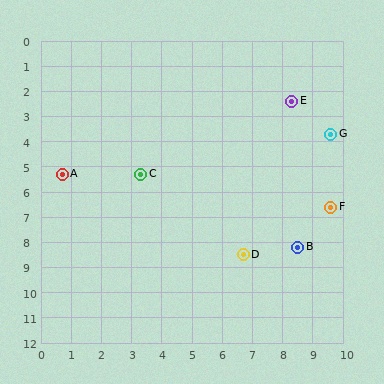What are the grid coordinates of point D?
Point D is at approximately (6.7, 8.5).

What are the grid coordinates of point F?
Point F is at approximately (9.6, 6.6).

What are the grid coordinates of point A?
Point A is at approximately (0.7, 5.3).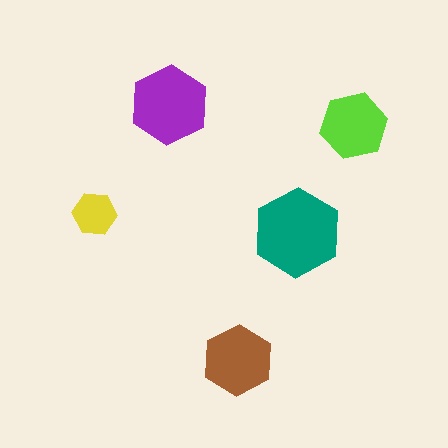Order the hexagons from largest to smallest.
the teal one, the purple one, the brown one, the lime one, the yellow one.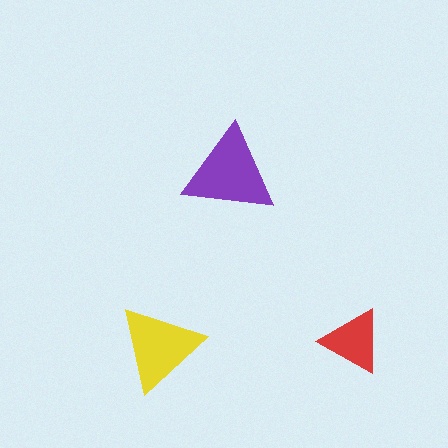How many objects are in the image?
There are 3 objects in the image.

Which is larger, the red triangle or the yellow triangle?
The yellow one.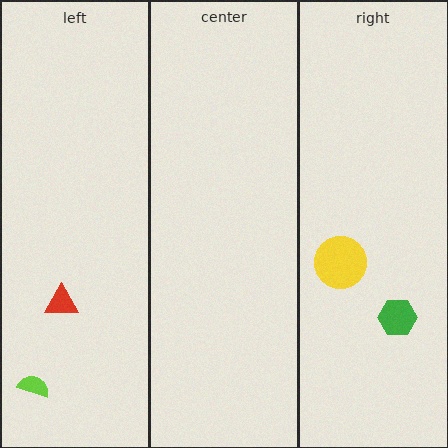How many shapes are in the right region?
2.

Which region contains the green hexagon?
The right region.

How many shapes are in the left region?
2.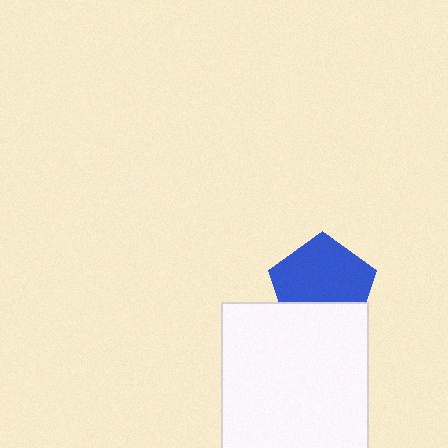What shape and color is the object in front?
The object in front is a white square.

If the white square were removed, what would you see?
You would see the complete blue pentagon.